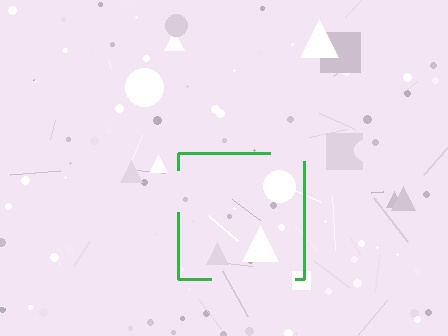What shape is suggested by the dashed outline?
The dashed outline suggests a square.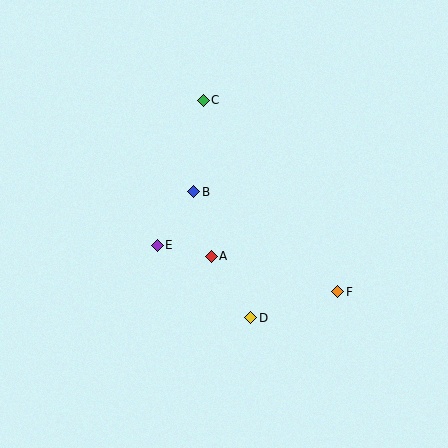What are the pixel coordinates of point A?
Point A is at (211, 256).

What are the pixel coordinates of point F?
Point F is at (338, 292).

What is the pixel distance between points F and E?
The distance between F and E is 186 pixels.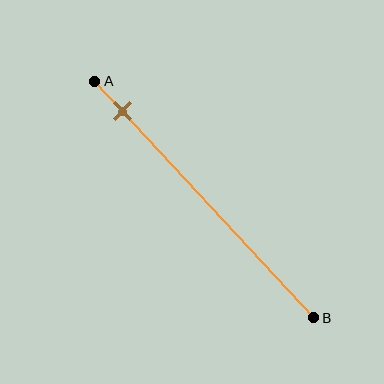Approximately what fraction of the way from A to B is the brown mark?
The brown mark is approximately 15% of the way from A to B.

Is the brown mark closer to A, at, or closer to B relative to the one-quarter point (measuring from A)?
The brown mark is closer to point A than the one-quarter point of segment AB.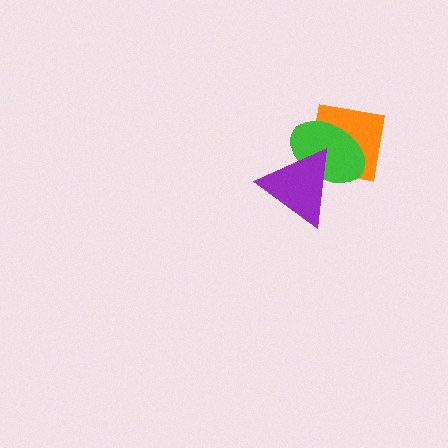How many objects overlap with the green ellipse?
2 objects overlap with the green ellipse.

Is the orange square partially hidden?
Yes, it is partially covered by another shape.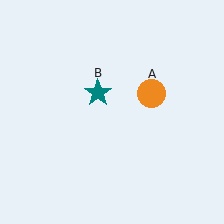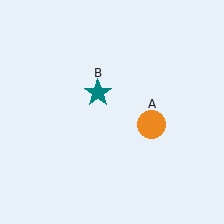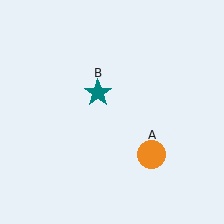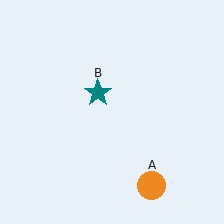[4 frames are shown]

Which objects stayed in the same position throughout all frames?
Teal star (object B) remained stationary.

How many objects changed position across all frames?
1 object changed position: orange circle (object A).